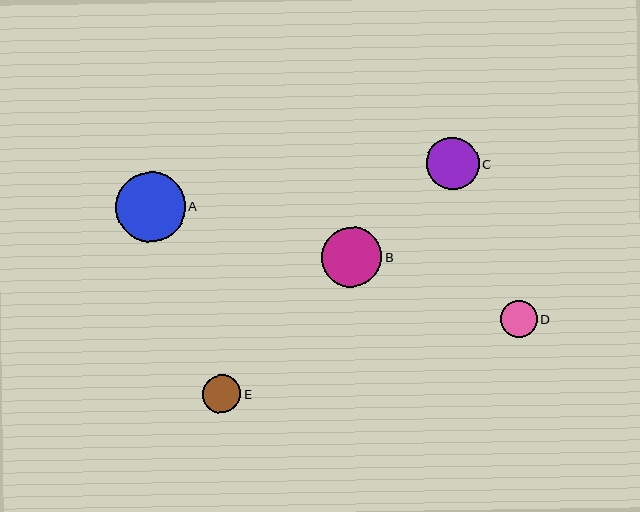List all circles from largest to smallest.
From largest to smallest: A, B, C, E, D.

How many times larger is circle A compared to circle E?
Circle A is approximately 1.8 times the size of circle E.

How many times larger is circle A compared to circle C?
Circle A is approximately 1.3 times the size of circle C.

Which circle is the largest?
Circle A is the largest with a size of approximately 70 pixels.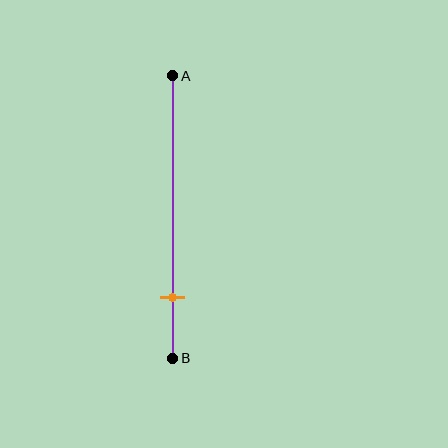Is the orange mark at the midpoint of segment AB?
No, the mark is at about 80% from A, not at the 50% midpoint.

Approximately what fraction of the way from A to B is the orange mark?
The orange mark is approximately 80% of the way from A to B.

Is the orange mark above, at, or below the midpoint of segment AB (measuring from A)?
The orange mark is below the midpoint of segment AB.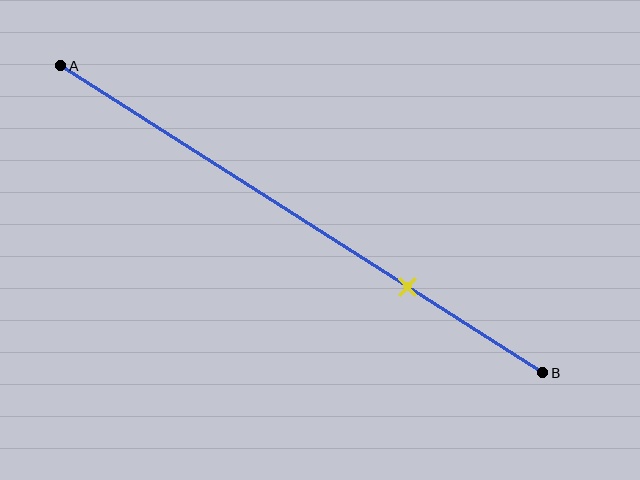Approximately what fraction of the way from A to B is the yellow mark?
The yellow mark is approximately 70% of the way from A to B.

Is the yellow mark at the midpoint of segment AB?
No, the mark is at about 70% from A, not at the 50% midpoint.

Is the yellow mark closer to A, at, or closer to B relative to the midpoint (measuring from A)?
The yellow mark is closer to point B than the midpoint of segment AB.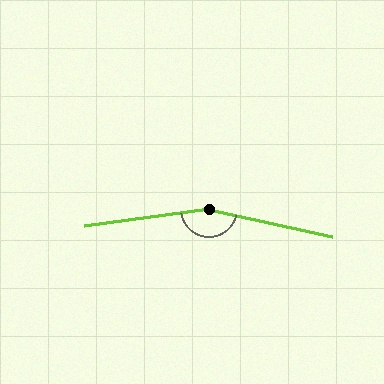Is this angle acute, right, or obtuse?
It is obtuse.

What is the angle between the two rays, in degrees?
Approximately 160 degrees.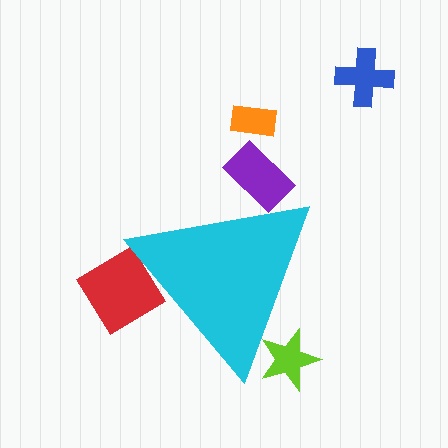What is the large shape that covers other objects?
A cyan triangle.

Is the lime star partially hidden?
Yes, the lime star is partially hidden behind the cyan triangle.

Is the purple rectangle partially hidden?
Yes, the purple rectangle is partially hidden behind the cyan triangle.